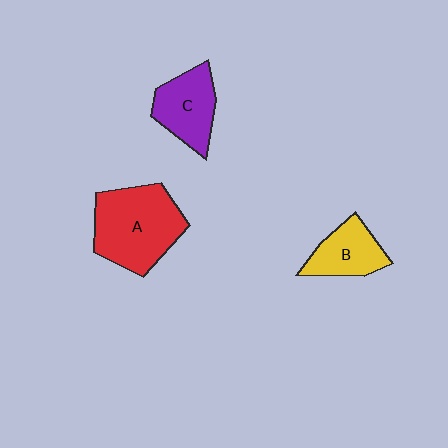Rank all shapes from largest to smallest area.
From largest to smallest: A (red), C (purple), B (yellow).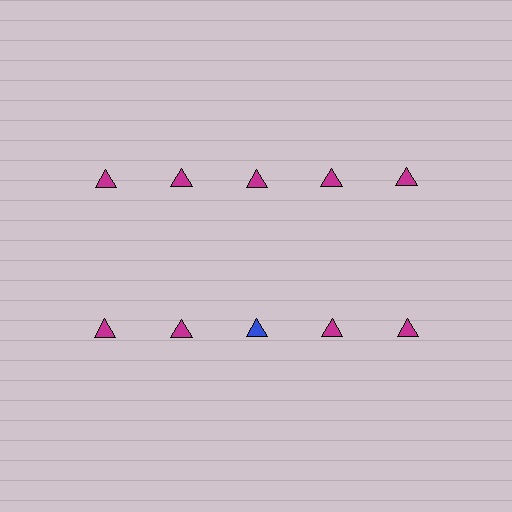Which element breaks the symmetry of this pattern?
The blue triangle in the second row, center column breaks the symmetry. All other shapes are magenta triangles.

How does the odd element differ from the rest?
It has a different color: blue instead of magenta.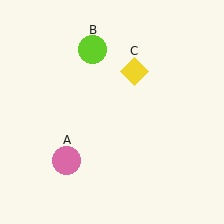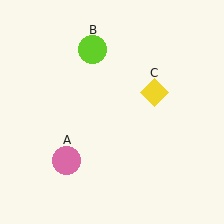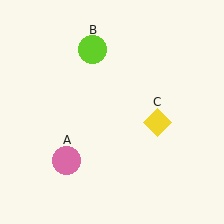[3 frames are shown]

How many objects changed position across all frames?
1 object changed position: yellow diamond (object C).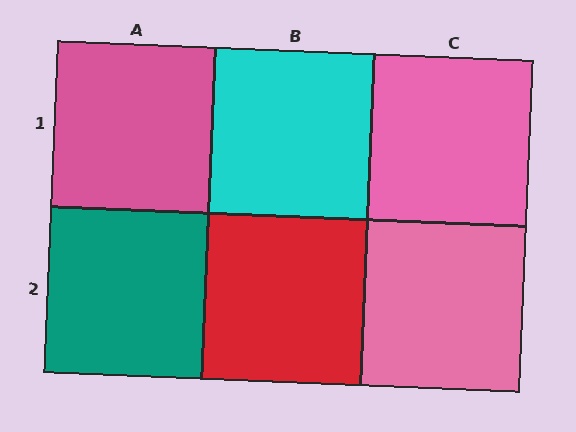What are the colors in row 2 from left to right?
Teal, red, pink.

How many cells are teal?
1 cell is teal.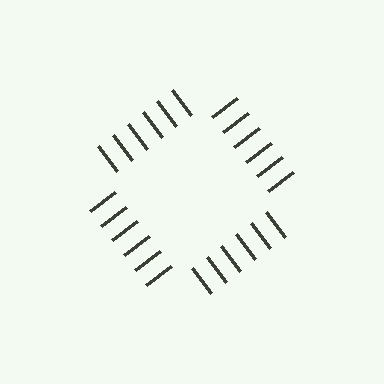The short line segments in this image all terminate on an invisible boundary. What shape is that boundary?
An illusory square — the line segments terminate on its edges but no continuous stroke is drawn.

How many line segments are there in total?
24 — 6 along each of the 4 edges.